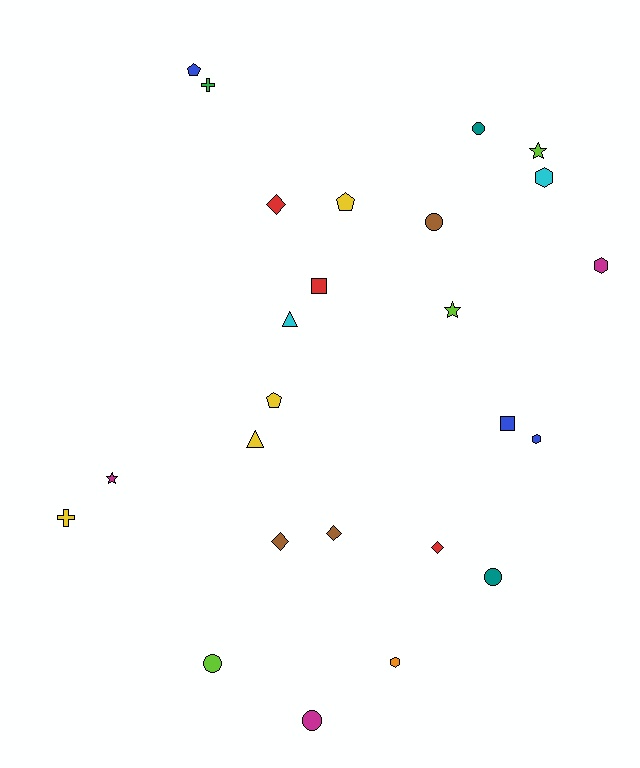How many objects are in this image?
There are 25 objects.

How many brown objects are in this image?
There are 3 brown objects.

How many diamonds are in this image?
There are 4 diamonds.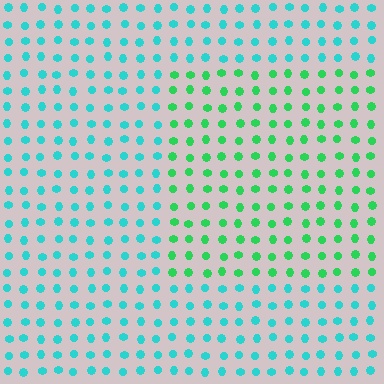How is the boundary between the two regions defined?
The boundary is defined purely by a slight shift in hue (about 42 degrees). Spacing, size, and orientation are identical on both sides.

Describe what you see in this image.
The image is filled with small cyan elements in a uniform arrangement. A rectangle-shaped region is visible where the elements are tinted to a slightly different hue, forming a subtle color boundary.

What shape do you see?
I see a rectangle.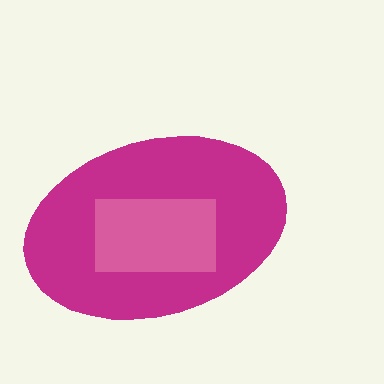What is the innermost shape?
The pink rectangle.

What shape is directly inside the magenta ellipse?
The pink rectangle.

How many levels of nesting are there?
2.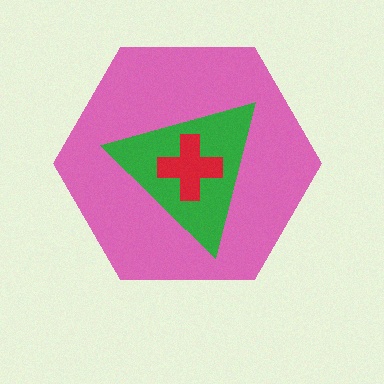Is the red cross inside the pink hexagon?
Yes.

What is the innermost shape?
The red cross.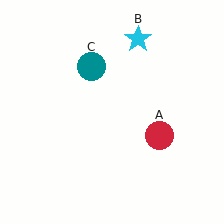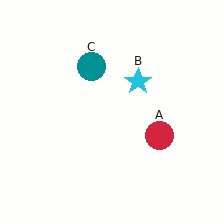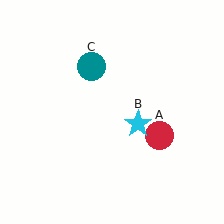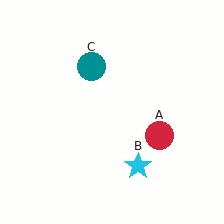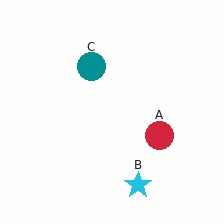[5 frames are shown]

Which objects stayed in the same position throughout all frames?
Red circle (object A) and teal circle (object C) remained stationary.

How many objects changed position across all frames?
1 object changed position: cyan star (object B).